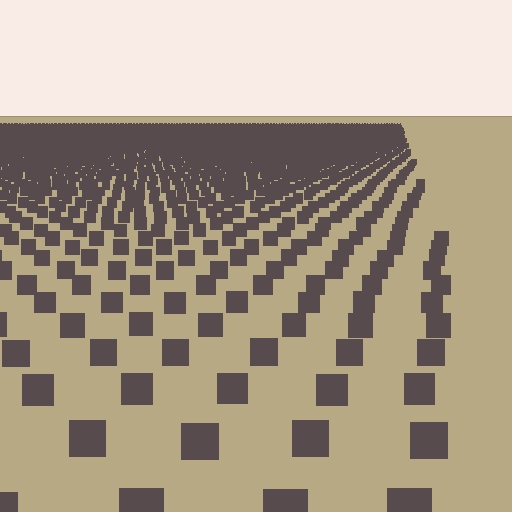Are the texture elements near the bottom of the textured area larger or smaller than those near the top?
Larger. Near the bottom, elements are closer to the viewer and appear at a bigger on-screen size.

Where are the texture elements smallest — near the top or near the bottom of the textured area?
Near the top.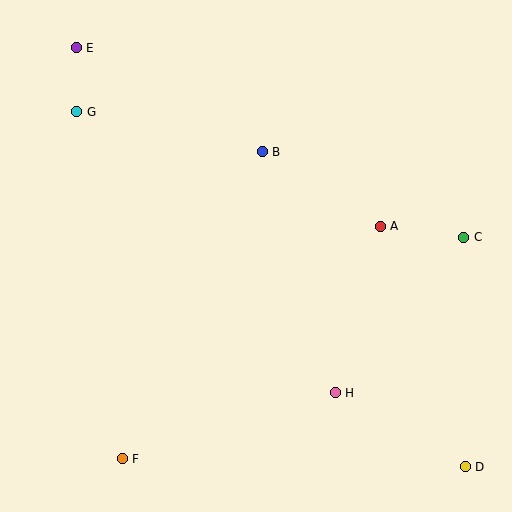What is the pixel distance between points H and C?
The distance between H and C is 202 pixels.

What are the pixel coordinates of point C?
Point C is at (464, 237).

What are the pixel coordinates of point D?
Point D is at (465, 467).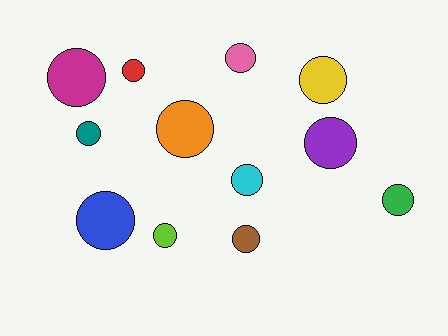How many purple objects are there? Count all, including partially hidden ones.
There is 1 purple object.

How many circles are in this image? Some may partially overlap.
There are 12 circles.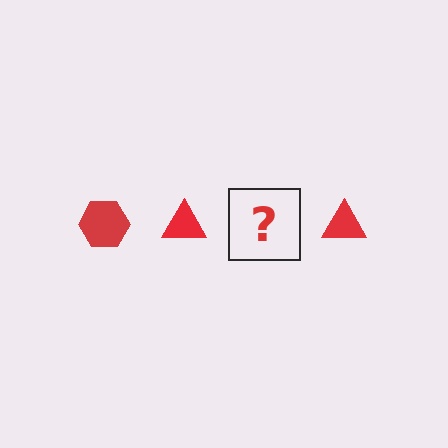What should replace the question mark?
The question mark should be replaced with a red hexagon.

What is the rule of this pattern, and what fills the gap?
The rule is that the pattern cycles through hexagon, triangle shapes in red. The gap should be filled with a red hexagon.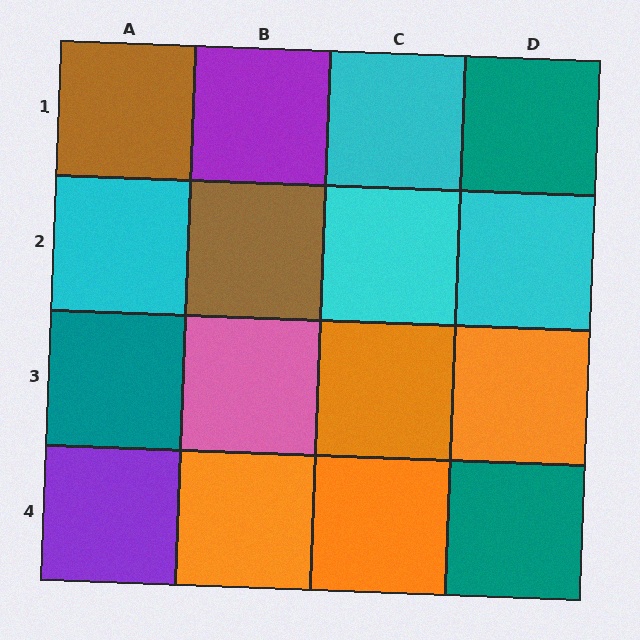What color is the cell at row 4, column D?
Teal.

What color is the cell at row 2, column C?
Cyan.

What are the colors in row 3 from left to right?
Teal, pink, orange, orange.